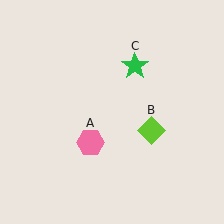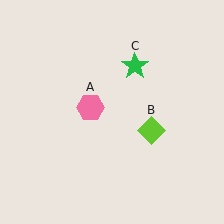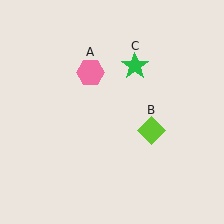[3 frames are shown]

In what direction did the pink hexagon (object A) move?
The pink hexagon (object A) moved up.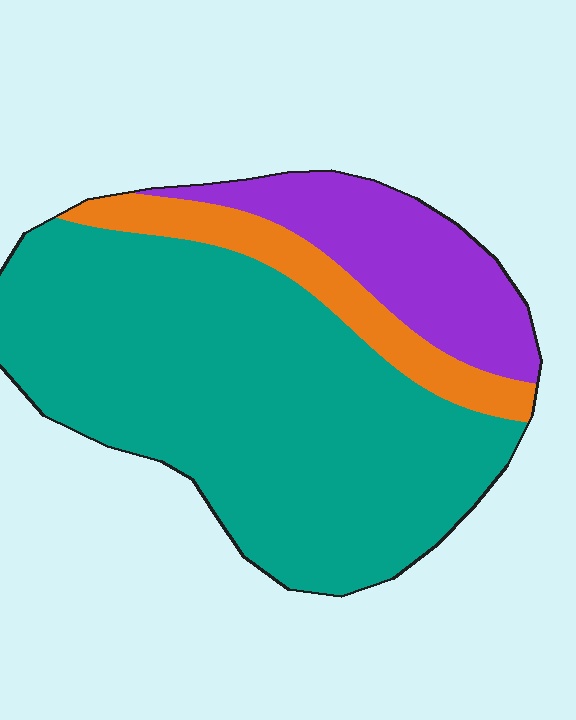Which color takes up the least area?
Orange, at roughly 15%.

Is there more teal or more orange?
Teal.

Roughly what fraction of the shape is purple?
Purple covers about 20% of the shape.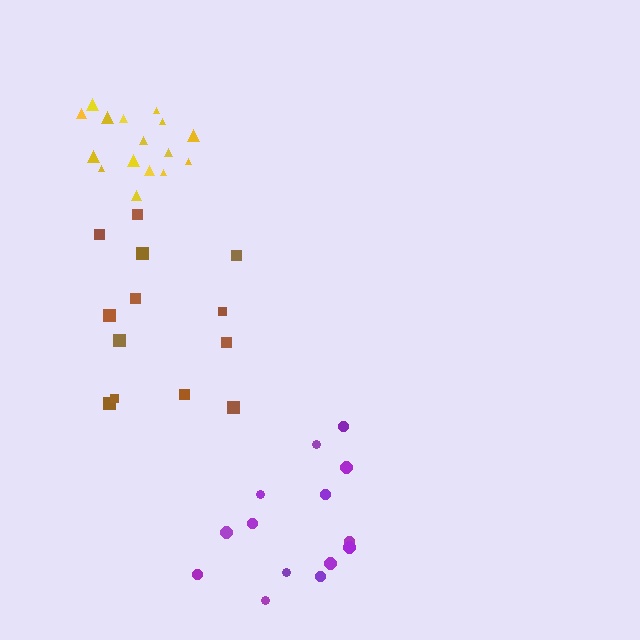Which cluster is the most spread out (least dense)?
Brown.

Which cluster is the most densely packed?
Yellow.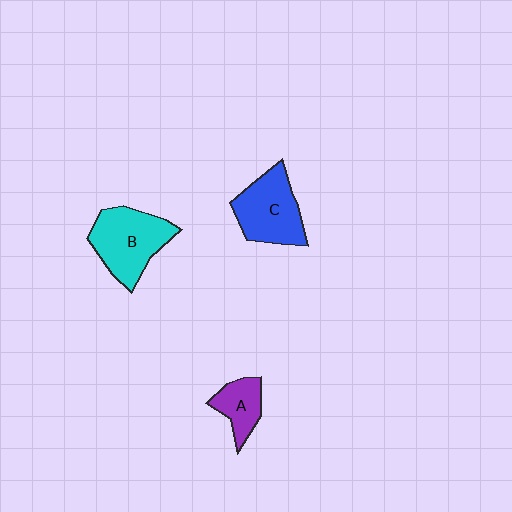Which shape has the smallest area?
Shape A (purple).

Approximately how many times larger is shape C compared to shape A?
Approximately 1.8 times.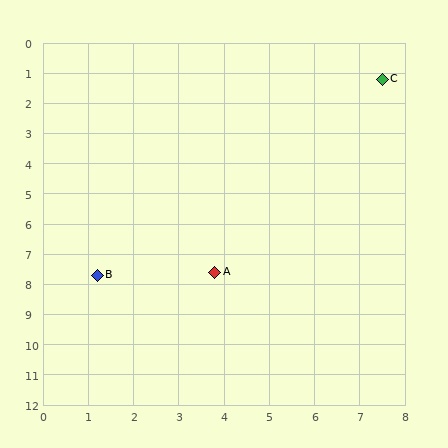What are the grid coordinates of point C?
Point C is at approximately (7.5, 1.2).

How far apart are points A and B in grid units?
Points A and B are about 2.6 grid units apart.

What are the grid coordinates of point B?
Point B is at approximately (1.2, 7.7).